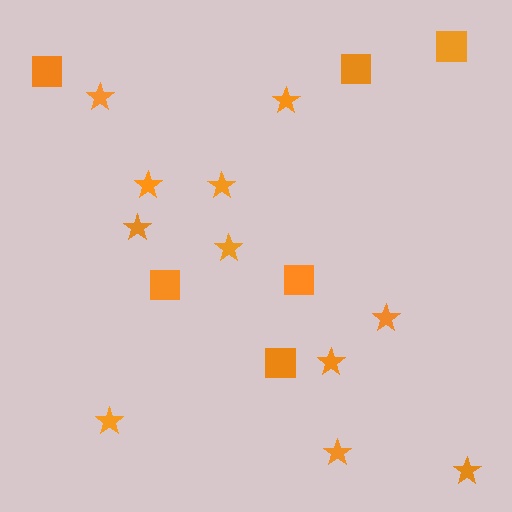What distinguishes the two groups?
There are 2 groups: one group of squares (6) and one group of stars (11).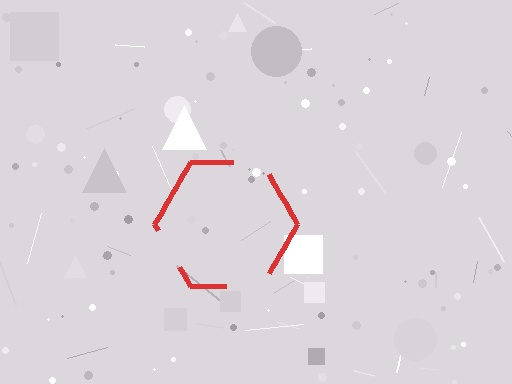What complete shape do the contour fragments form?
The contour fragments form a hexagon.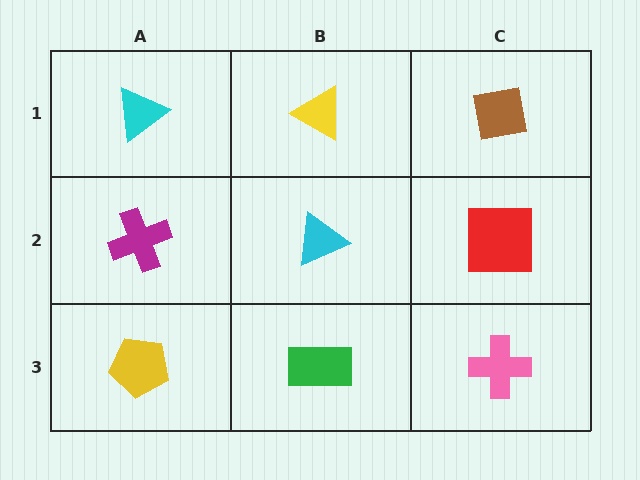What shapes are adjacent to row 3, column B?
A cyan triangle (row 2, column B), a yellow pentagon (row 3, column A), a pink cross (row 3, column C).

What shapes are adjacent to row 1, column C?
A red square (row 2, column C), a yellow triangle (row 1, column B).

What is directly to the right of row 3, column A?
A green rectangle.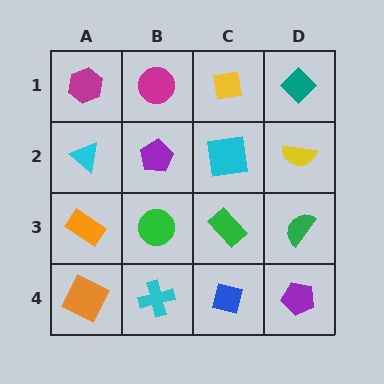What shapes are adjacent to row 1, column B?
A purple pentagon (row 2, column B), a magenta hexagon (row 1, column A), a yellow square (row 1, column C).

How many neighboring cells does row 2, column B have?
4.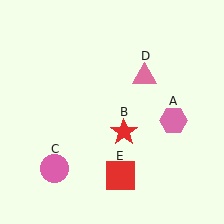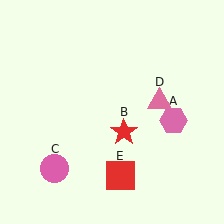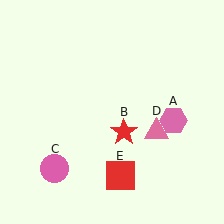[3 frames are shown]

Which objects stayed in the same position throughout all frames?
Pink hexagon (object A) and red star (object B) and pink circle (object C) and red square (object E) remained stationary.